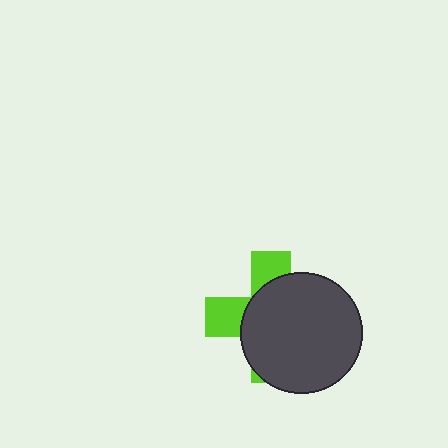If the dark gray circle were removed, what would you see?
You would see the complete lime cross.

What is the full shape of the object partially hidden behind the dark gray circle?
The partially hidden object is a lime cross.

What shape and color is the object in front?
The object in front is a dark gray circle.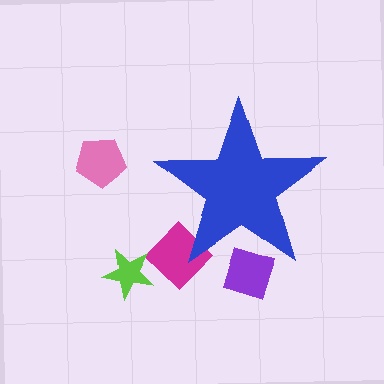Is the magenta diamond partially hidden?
Yes, the magenta diamond is partially hidden behind the blue star.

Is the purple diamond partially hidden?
Yes, the purple diamond is partially hidden behind the blue star.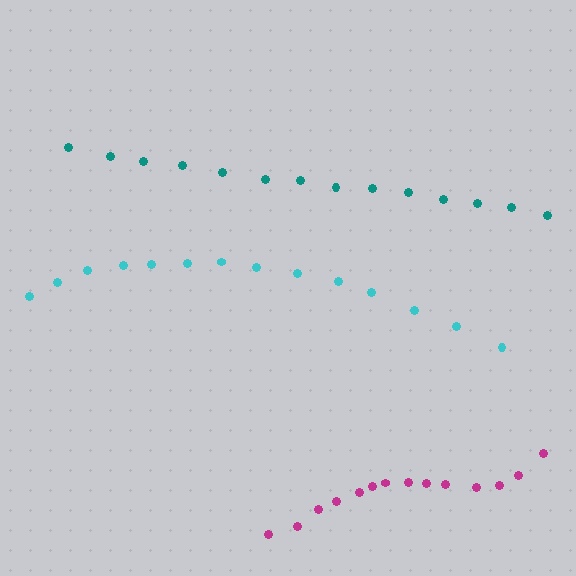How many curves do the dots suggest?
There are 3 distinct paths.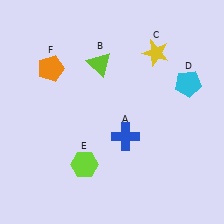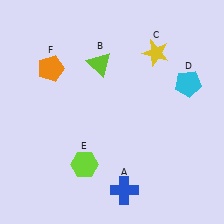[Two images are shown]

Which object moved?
The blue cross (A) moved down.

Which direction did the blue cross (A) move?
The blue cross (A) moved down.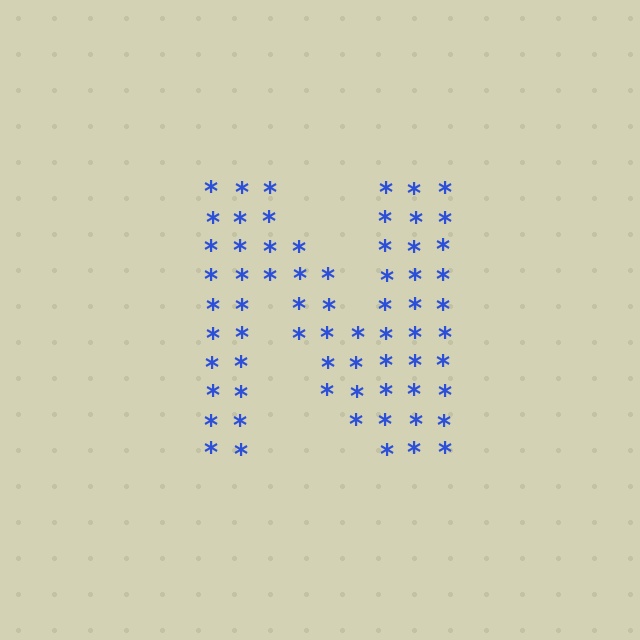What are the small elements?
The small elements are asterisks.